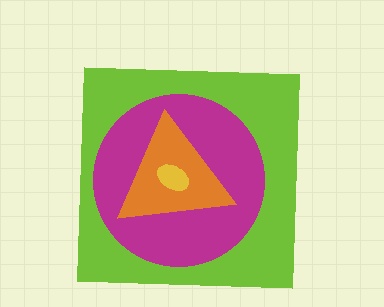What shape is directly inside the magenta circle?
The orange triangle.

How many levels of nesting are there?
4.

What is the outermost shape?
The lime square.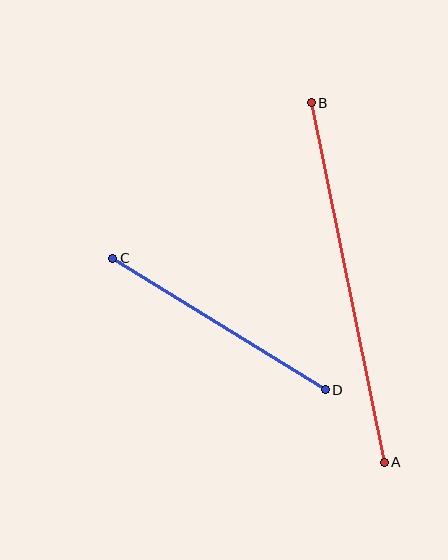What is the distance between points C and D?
The distance is approximately 250 pixels.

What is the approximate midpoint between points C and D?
The midpoint is at approximately (219, 324) pixels.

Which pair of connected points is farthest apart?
Points A and B are farthest apart.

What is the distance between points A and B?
The distance is approximately 367 pixels.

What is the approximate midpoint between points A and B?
The midpoint is at approximately (348, 282) pixels.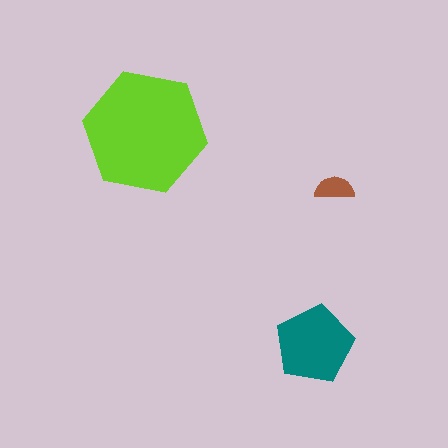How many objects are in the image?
There are 3 objects in the image.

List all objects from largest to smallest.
The lime hexagon, the teal pentagon, the brown semicircle.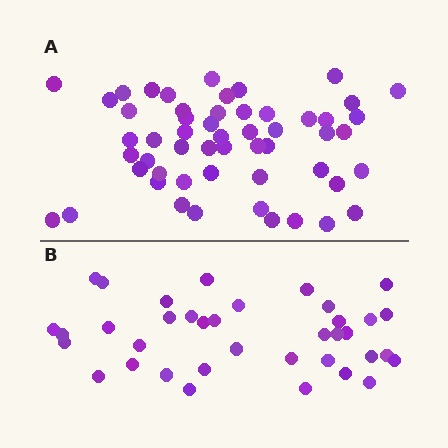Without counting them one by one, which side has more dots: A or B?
Region A (the top region) has more dots.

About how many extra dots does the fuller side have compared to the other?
Region A has approximately 15 more dots than region B.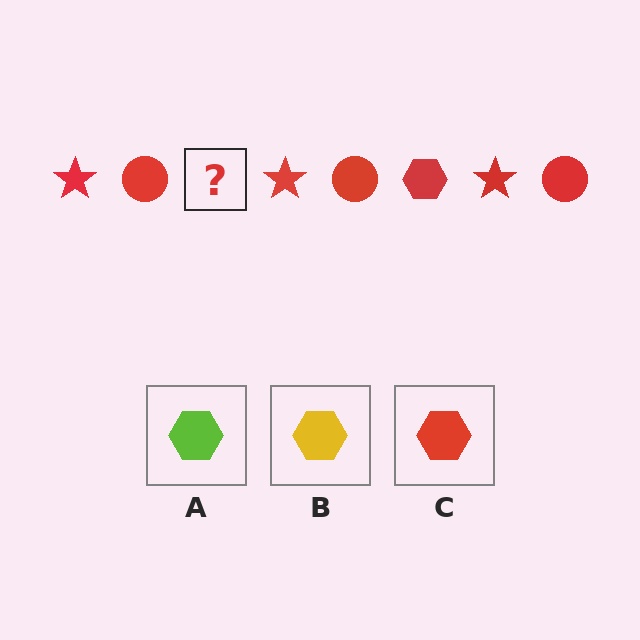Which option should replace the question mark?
Option C.